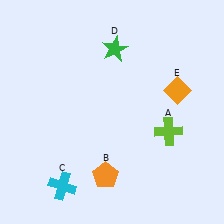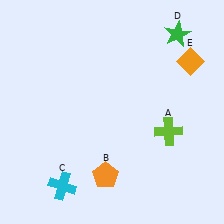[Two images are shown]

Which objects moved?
The objects that moved are: the green star (D), the orange diamond (E).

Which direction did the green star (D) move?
The green star (D) moved right.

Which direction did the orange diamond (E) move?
The orange diamond (E) moved up.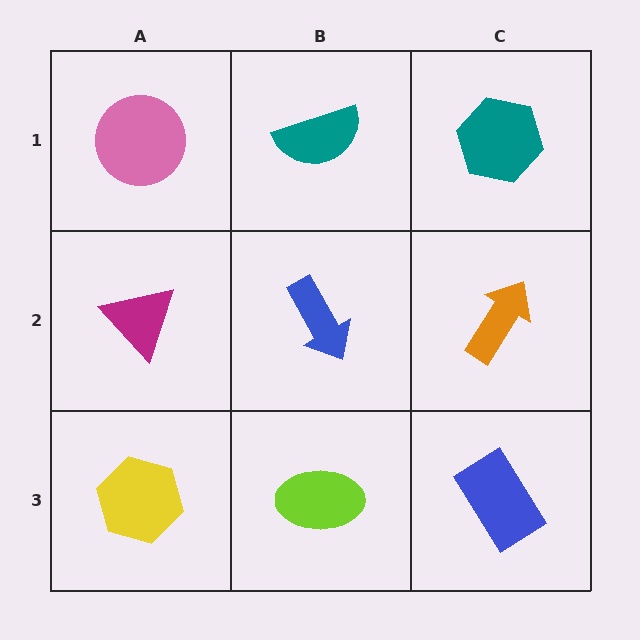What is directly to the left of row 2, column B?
A magenta triangle.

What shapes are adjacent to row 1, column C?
An orange arrow (row 2, column C), a teal semicircle (row 1, column B).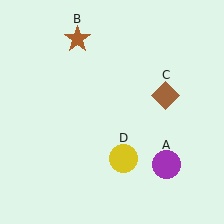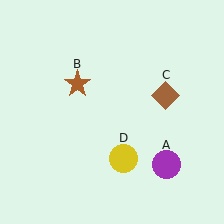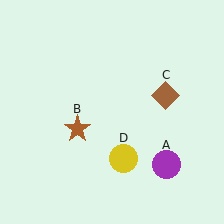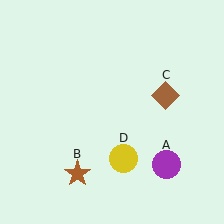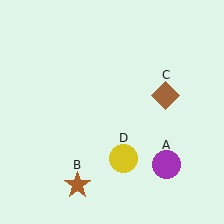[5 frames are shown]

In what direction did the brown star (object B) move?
The brown star (object B) moved down.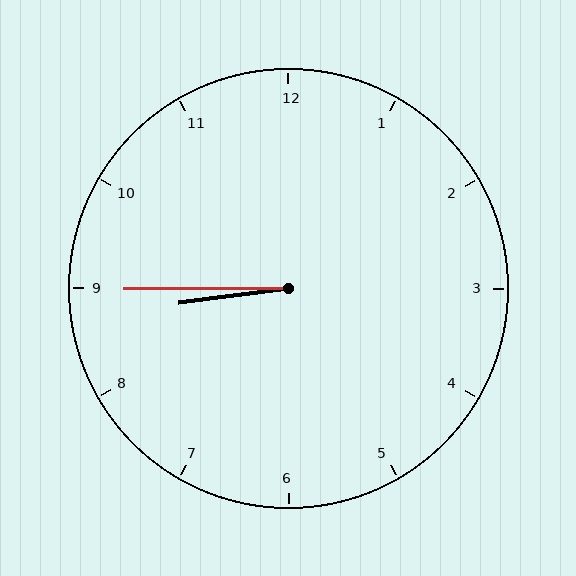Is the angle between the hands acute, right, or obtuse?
It is acute.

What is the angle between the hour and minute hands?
Approximately 8 degrees.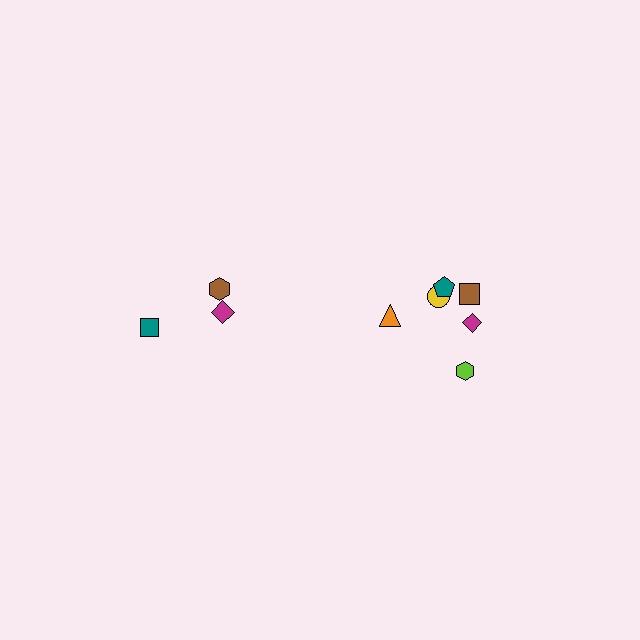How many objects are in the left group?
There are 3 objects.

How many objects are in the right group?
There are 6 objects.